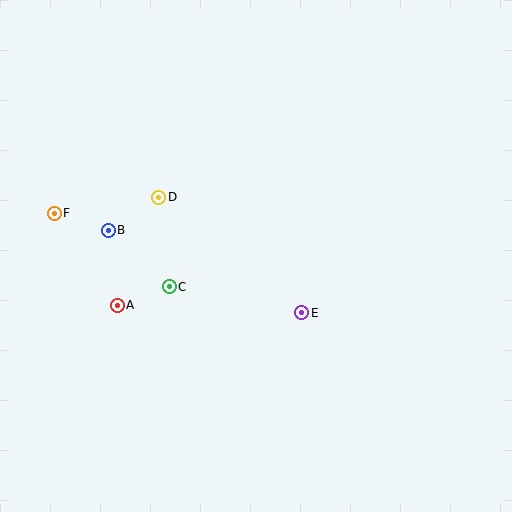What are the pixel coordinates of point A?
Point A is at (117, 305).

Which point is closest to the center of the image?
Point E at (301, 313) is closest to the center.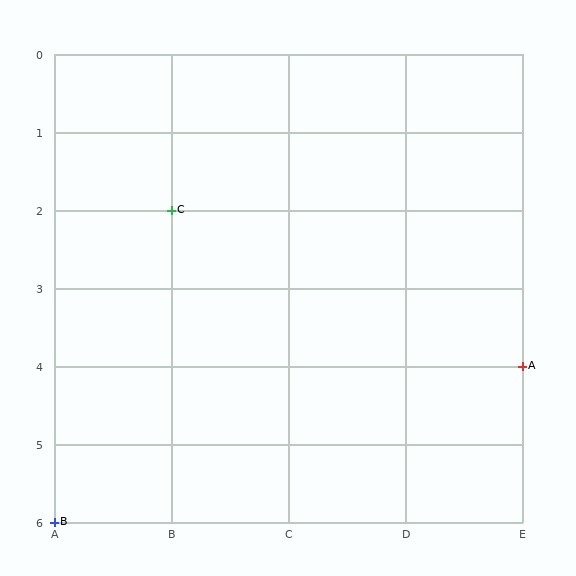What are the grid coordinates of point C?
Point C is at grid coordinates (B, 2).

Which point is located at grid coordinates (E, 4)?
Point A is at (E, 4).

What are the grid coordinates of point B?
Point B is at grid coordinates (A, 6).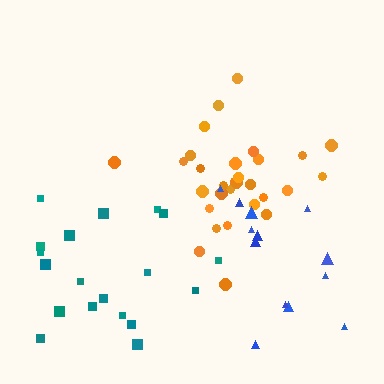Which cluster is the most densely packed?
Orange.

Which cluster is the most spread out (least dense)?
Teal.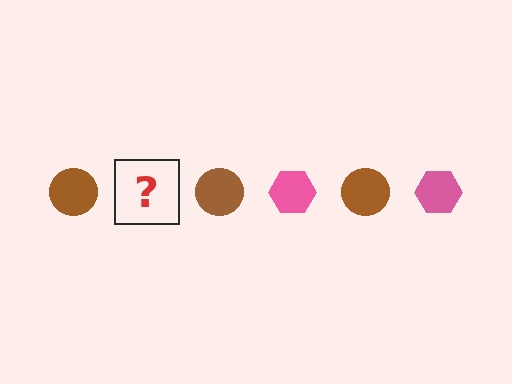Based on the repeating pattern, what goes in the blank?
The blank should be a pink hexagon.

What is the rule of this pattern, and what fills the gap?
The rule is that the pattern alternates between brown circle and pink hexagon. The gap should be filled with a pink hexagon.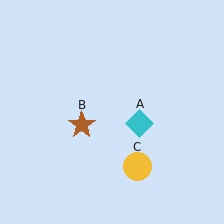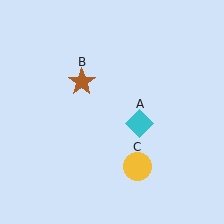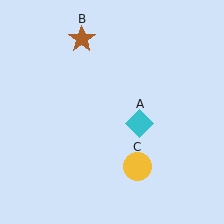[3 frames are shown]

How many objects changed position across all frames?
1 object changed position: brown star (object B).